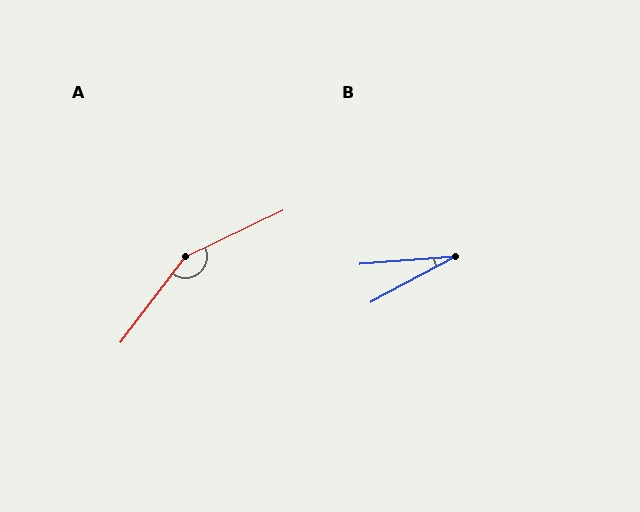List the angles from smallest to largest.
B (24°), A (153°).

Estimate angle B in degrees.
Approximately 24 degrees.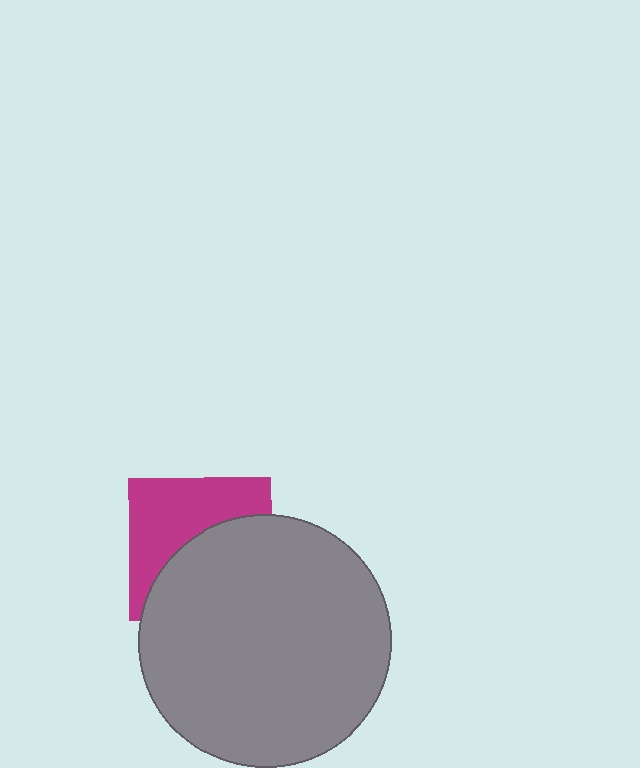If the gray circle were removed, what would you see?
You would see the complete magenta square.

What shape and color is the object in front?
The object in front is a gray circle.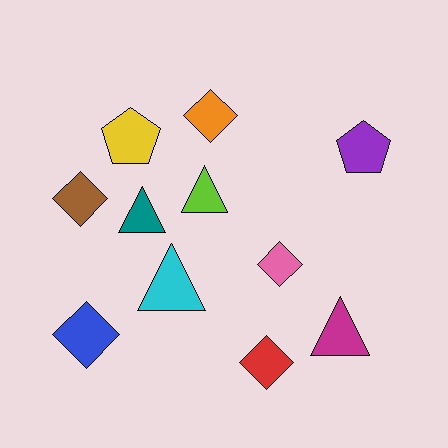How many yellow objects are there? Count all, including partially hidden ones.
There is 1 yellow object.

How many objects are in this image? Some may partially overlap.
There are 11 objects.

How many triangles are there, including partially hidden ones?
There are 4 triangles.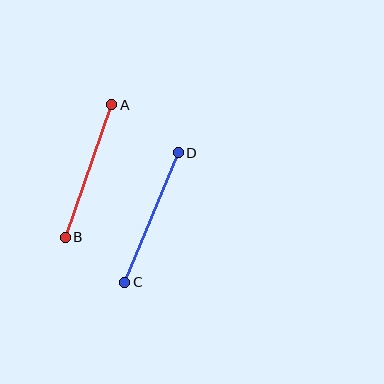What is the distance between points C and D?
The distance is approximately 140 pixels.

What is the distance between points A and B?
The distance is approximately 140 pixels.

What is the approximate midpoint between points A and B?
The midpoint is at approximately (89, 171) pixels.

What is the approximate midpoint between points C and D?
The midpoint is at approximately (151, 218) pixels.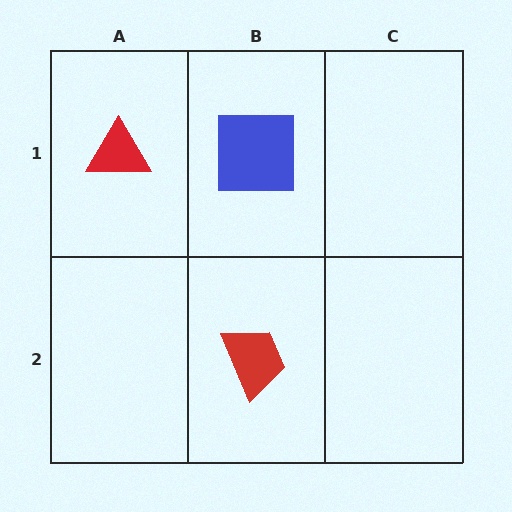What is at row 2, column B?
A red trapezoid.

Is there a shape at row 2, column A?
No, that cell is empty.